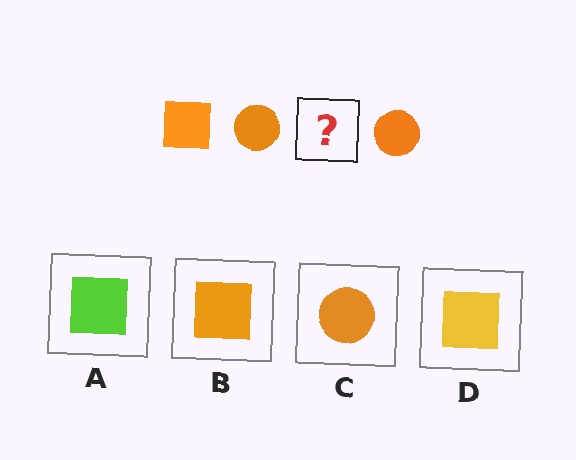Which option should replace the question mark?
Option B.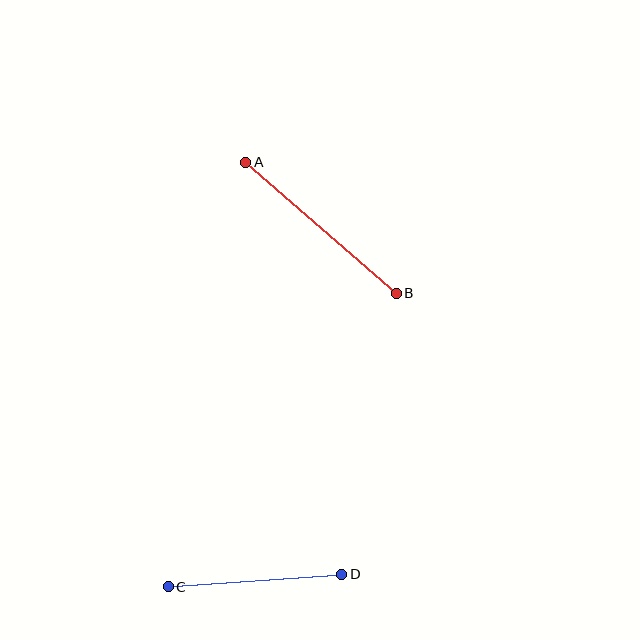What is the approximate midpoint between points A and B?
The midpoint is at approximately (321, 228) pixels.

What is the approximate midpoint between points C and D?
The midpoint is at approximately (255, 580) pixels.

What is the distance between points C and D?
The distance is approximately 174 pixels.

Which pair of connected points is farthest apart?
Points A and B are farthest apart.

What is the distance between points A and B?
The distance is approximately 200 pixels.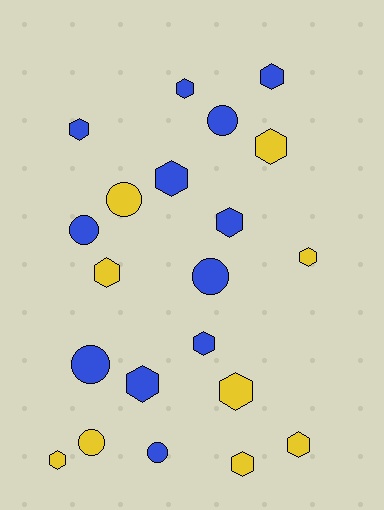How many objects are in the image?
There are 21 objects.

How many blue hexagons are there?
There are 7 blue hexagons.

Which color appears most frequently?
Blue, with 12 objects.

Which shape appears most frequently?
Hexagon, with 14 objects.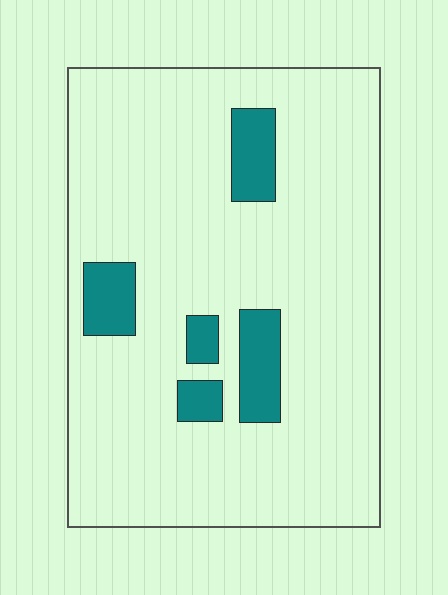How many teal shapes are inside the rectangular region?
5.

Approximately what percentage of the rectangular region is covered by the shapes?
Approximately 10%.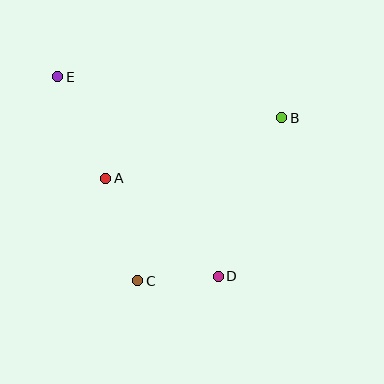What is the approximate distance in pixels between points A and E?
The distance between A and E is approximately 113 pixels.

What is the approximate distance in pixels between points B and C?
The distance between B and C is approximately 218 pixels.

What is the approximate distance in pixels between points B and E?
The distance between B and E is approximately 228 pixels.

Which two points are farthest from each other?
Points D and E are farthest from each other.